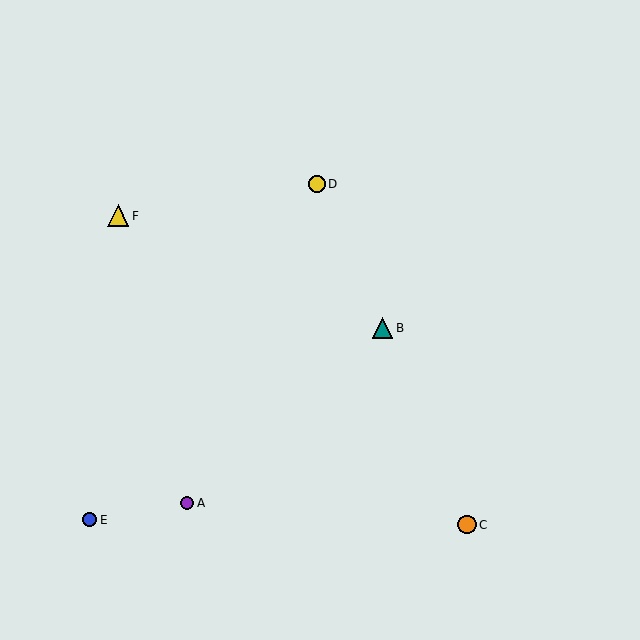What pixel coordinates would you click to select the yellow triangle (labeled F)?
Click at (118, 216) to select the yellow triangle F.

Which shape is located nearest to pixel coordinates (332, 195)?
The yellow circle (labeled D) at (317, 184) is nearest to that location.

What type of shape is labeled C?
Shape C is an orange circle.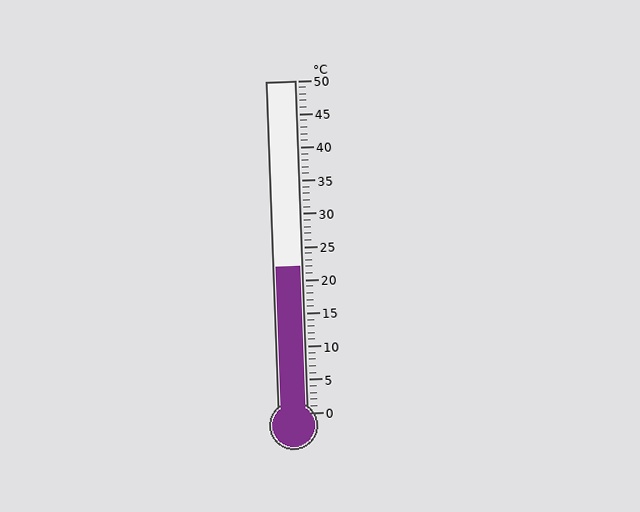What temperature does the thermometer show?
The thermometer shows approximately 22°C.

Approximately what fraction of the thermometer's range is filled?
The thermometer is filled to approximately 45% of its range.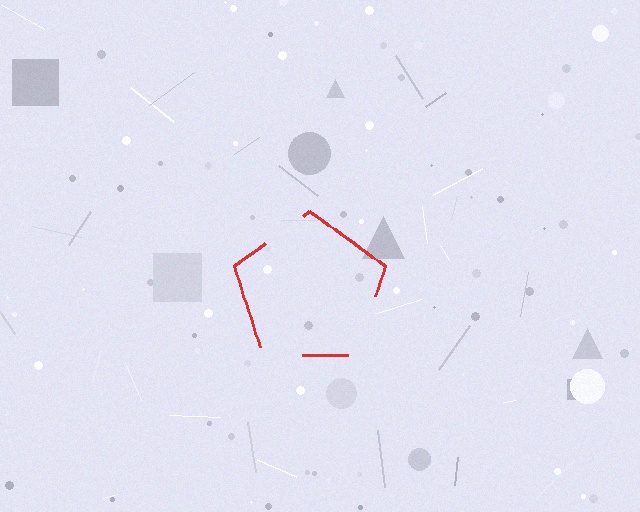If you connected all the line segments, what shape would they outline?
They would outline a pentagon.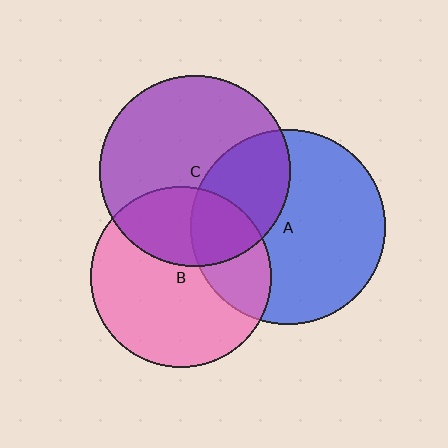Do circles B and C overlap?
Yes.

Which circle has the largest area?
Circle A (blue).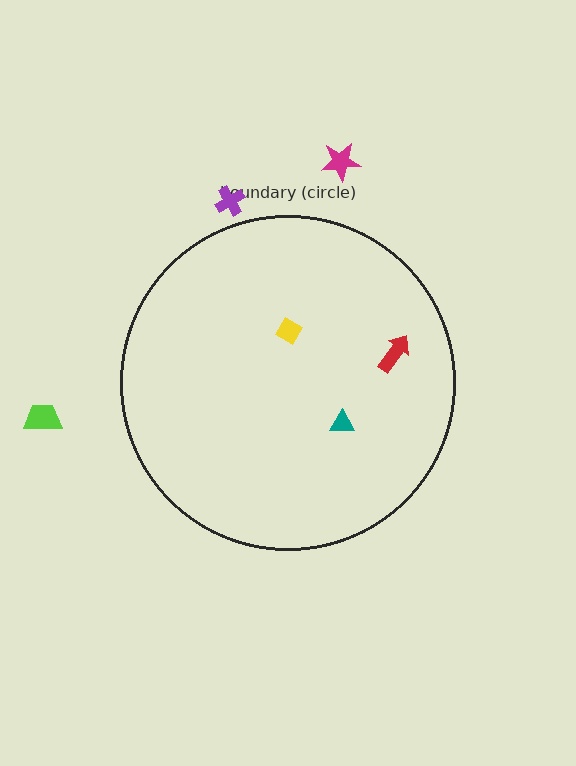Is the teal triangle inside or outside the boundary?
Inside.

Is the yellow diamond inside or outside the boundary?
Inside.